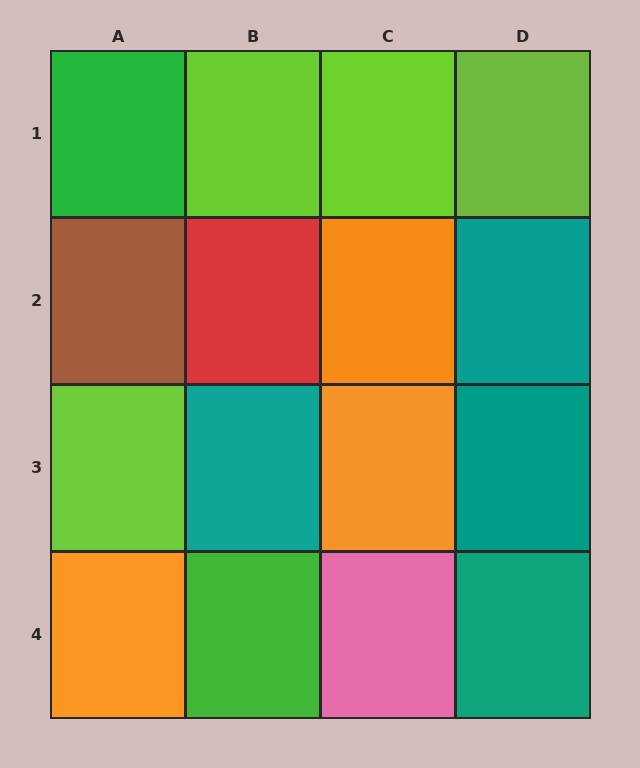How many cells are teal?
4 cells are teal.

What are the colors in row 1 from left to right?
Green, lime, lime, lime.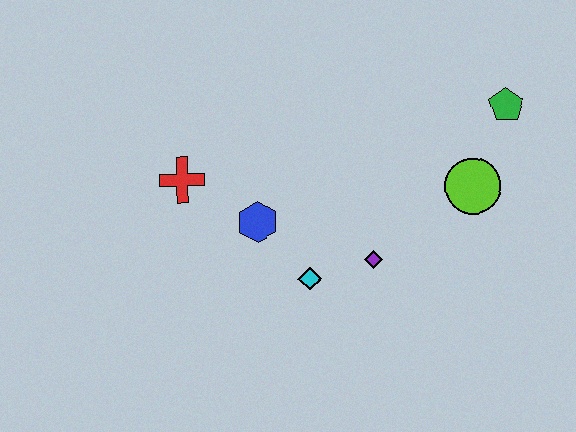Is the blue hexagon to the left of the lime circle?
Yes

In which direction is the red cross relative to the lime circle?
The red cross is to the left of the lime circle.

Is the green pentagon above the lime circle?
Yes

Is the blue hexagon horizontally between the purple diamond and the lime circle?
No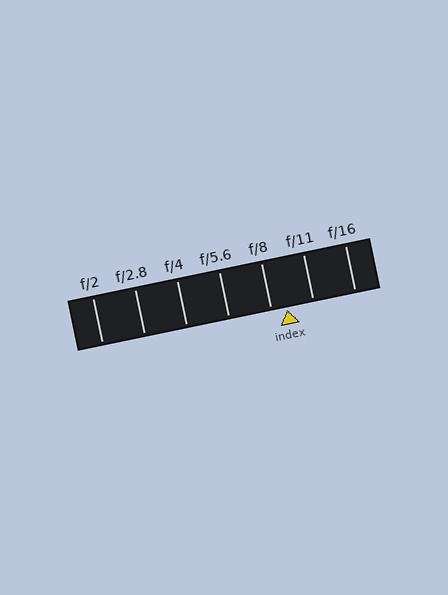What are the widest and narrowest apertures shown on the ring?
The widest aperture shown is f/2 and the narrowest is f/16.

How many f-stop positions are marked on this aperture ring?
There are 7 f-stop positions marked.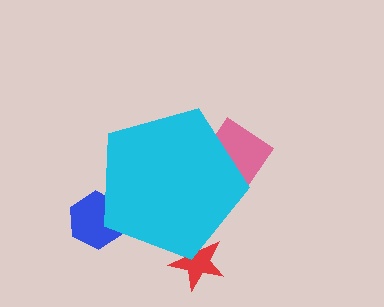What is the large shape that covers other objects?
A cyan pentagon.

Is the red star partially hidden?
Yes, the red star is partially hidden behind the cyan pentagon.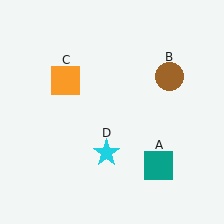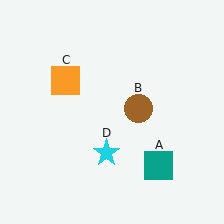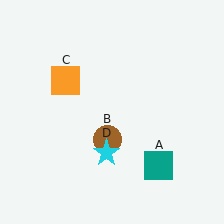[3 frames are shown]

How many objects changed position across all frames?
1 object changed position: brown circle (object B).